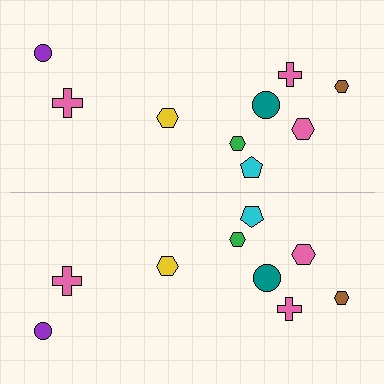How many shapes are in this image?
There are 18 shapes in this image.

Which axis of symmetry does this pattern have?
The pattern has a horizontal axis of symmetry running through the center of the image.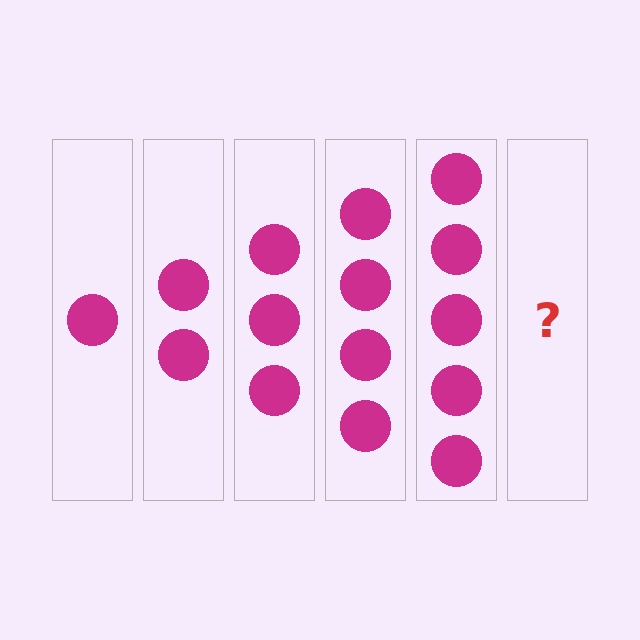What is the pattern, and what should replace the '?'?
The pattern is that each step adds one more circle. The '?' should be 6 circles.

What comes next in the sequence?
The next element should be 6 circles.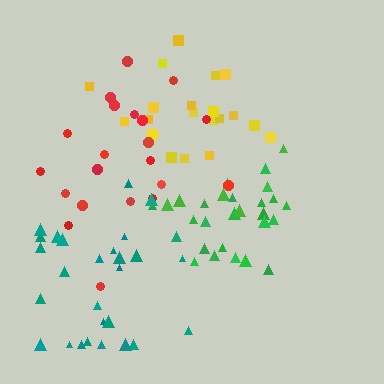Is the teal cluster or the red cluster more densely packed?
Teal.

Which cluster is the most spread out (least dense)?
Red.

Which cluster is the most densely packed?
Green.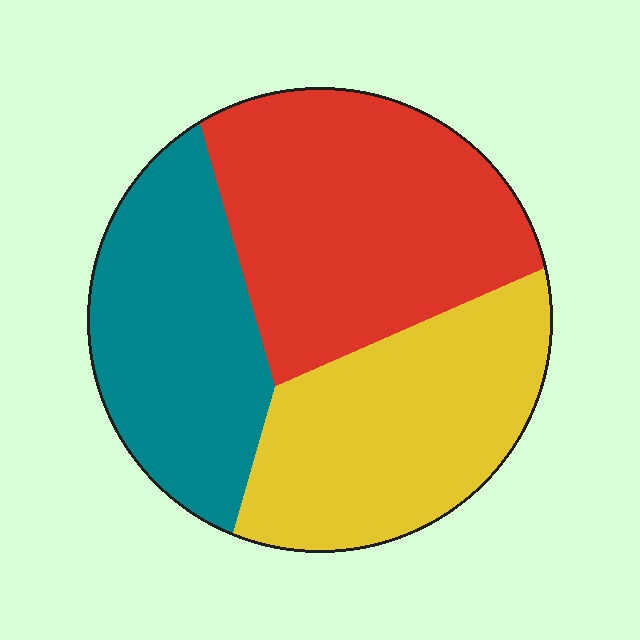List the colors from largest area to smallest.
From largest to smallest: red, yellow, teal.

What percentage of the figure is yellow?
Yellow covers roughly 30% of the figure.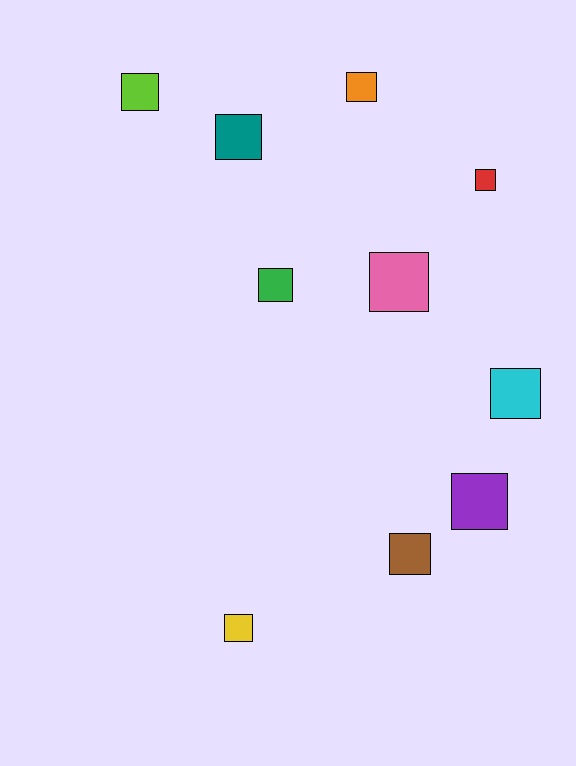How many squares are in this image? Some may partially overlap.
There are 10 squares.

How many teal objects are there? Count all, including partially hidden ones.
There is 1 teal object.